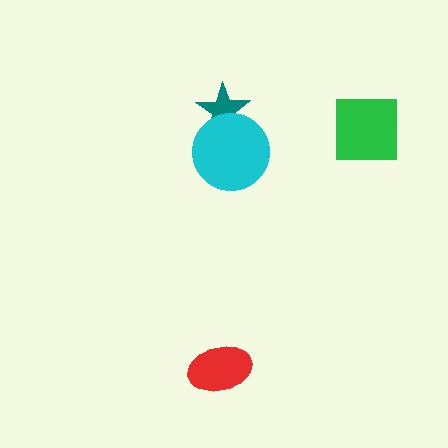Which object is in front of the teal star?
The cyan circle is in front of the teal star.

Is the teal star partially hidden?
Yes, it is partially covered by another shape.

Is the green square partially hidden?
No, no other shape covers it.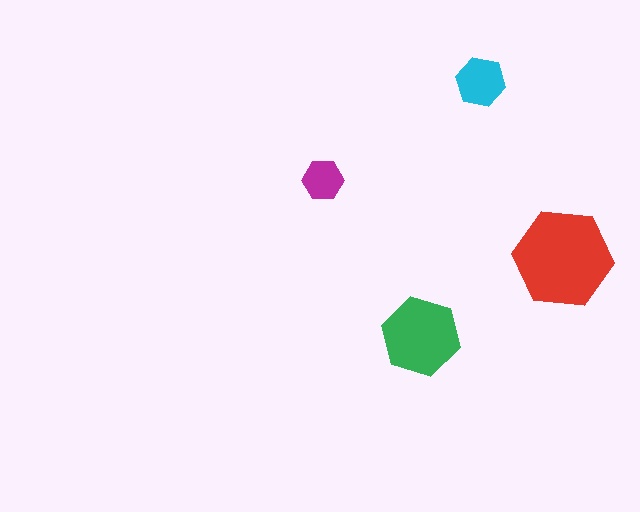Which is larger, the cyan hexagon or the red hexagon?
The red one.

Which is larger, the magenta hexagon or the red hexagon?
The red one.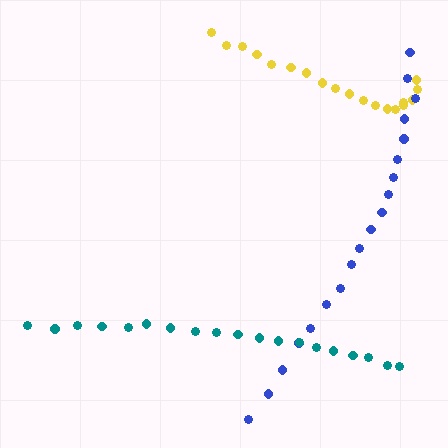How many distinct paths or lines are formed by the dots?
There are 3 distinct paths.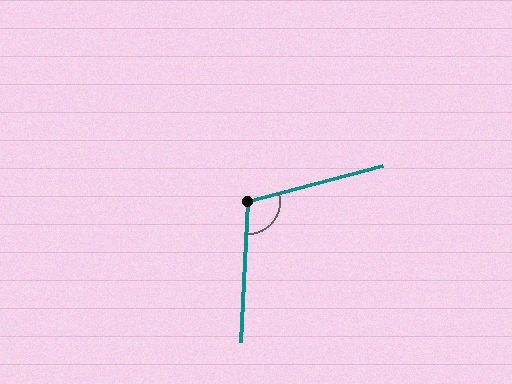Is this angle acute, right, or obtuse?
It is obtuse.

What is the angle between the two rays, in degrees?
Approximately 108 degrees.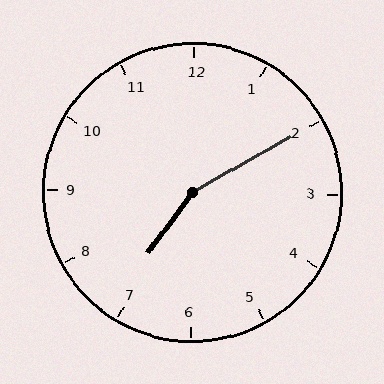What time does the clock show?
7:10.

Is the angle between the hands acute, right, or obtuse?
It is obtuse.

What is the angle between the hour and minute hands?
Approximately 155 degrees.